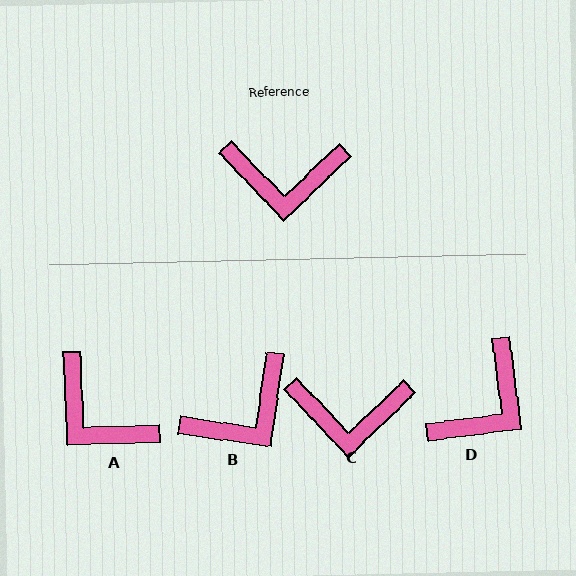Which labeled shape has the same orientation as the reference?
C.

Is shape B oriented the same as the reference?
No, it is off by about 38 degrees.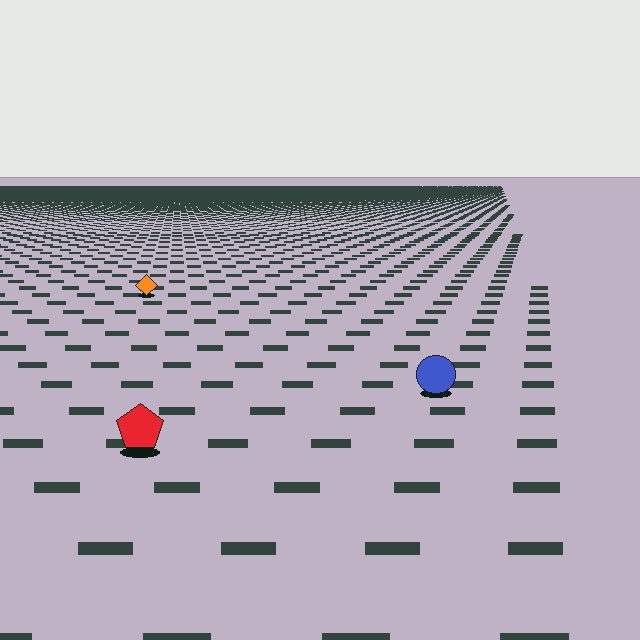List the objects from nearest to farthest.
From nearest to farthest: the red pentagon, the blue circle, the orange diamond.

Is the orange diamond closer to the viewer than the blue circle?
No. The blue circle is closer — you can tell from the texture gradient: the ground texture is coarser near it.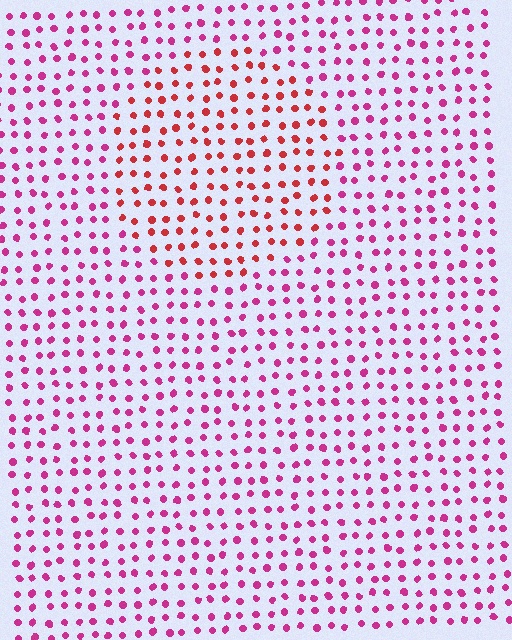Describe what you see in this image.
The image is filled with small magenta elements in a uniform arrangement. A circle-shaped region is visible where the elements are tinted to a slightly different hue, forming a subtle color boundary.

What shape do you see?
I see a circle.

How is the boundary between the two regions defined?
The boundary is defined purely by a slight shift in hue (about 34 degrees). Spacing, size, and orientation are identical on both sides.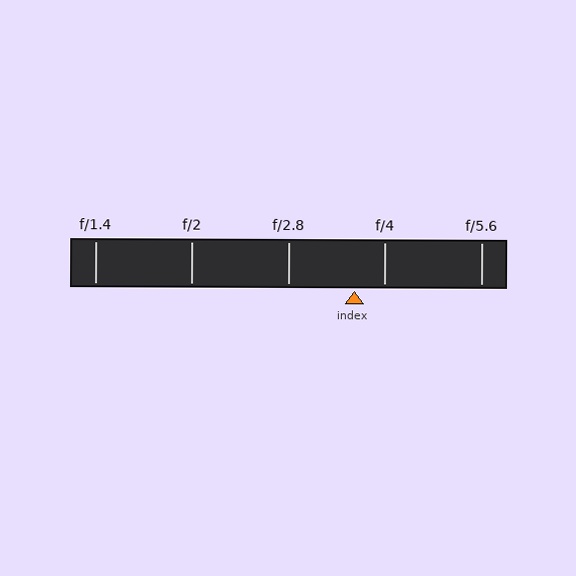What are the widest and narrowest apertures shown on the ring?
The widest aperture shown is f/1.4 and the narrowest is f/5.6.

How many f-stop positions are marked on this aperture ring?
There are 5 f-stop positions marked.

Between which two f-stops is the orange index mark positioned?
The index mark is between f/2.8 and f/4.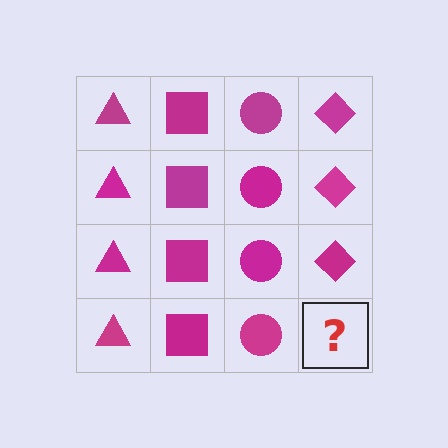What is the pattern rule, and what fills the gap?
The rule is that each column has a consistent shape. The gap should be filled with a magenta diamond.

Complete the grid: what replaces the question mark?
The question mark should be replaced with a magenta diamond.